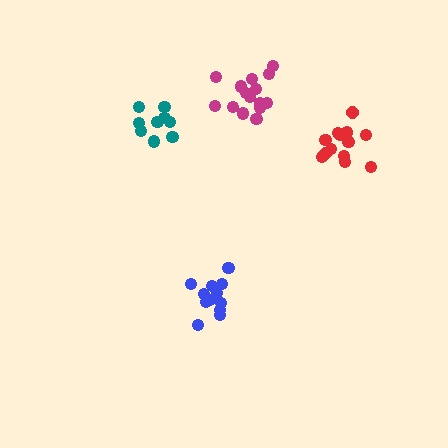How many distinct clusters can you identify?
There are 4 distinct clusters.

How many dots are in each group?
Group 1: 12 dots, Group 2: 9 dots, Group 3: 13 dots, Group 4: 15 dots (49 total).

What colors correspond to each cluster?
The clusters are colored: blue, teal, red, magenta.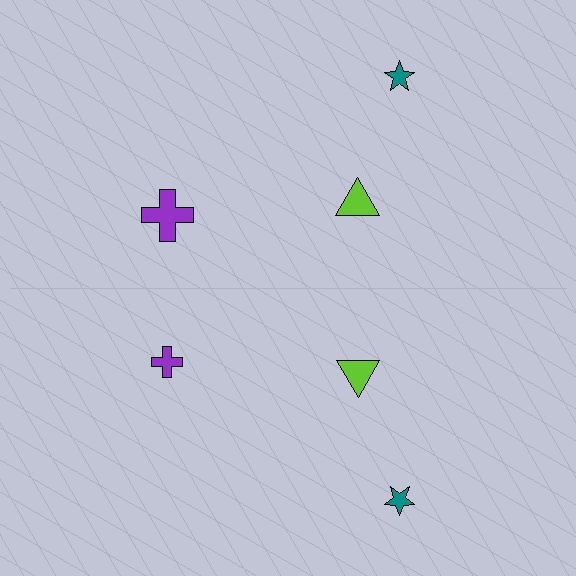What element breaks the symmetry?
The purple cross on the bottom side has a different size than its mirror counterpart.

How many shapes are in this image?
There are 6 shapes in this image.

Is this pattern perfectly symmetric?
No, the pattern is not perfectly symmetric. The purple cross on the bottom side has a different size than its mirror counterpart.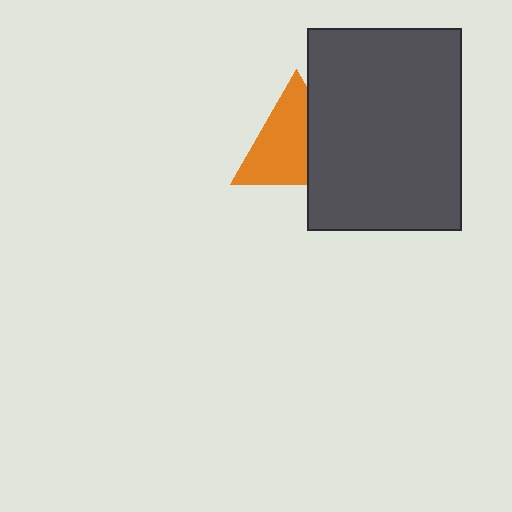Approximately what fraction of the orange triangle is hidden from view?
Roughly 35% of the orange triangle is hidden behind the dark gray rectangle.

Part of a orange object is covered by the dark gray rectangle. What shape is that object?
It is a triangle.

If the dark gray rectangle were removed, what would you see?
You would see the complete orange triangle.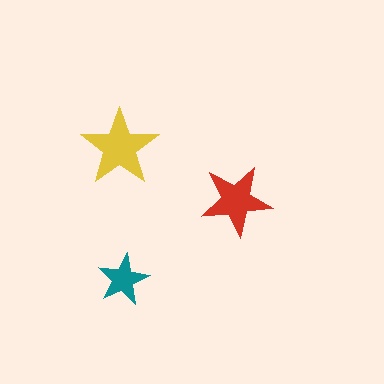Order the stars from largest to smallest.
the yellow one, the red one, the teal one.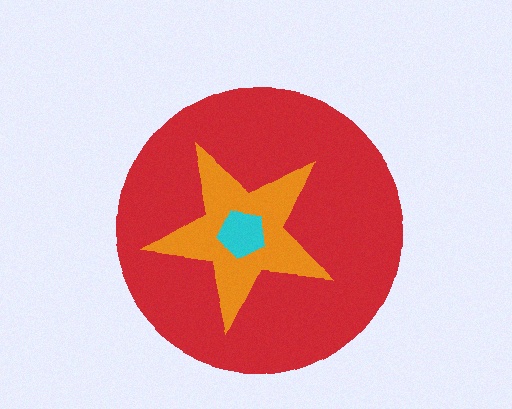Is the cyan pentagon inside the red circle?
Yes.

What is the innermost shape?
The cyan pentagon.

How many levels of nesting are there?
3.